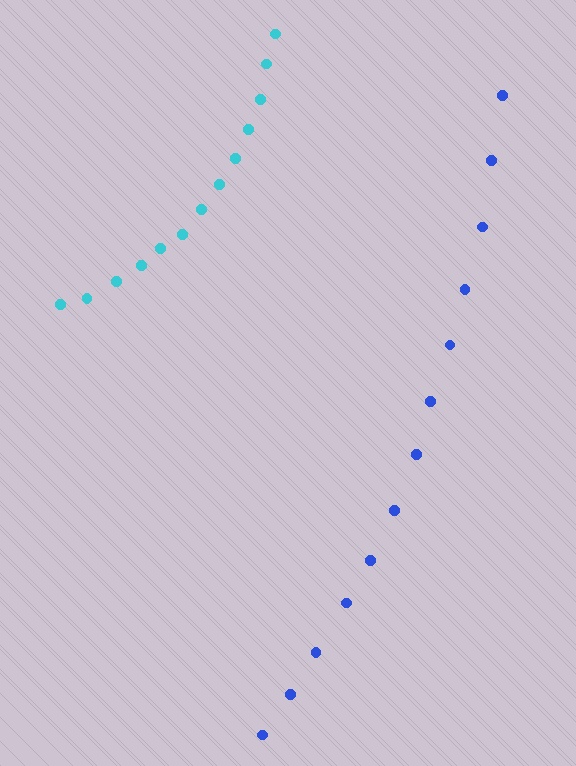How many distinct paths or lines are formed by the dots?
There are 2 distinct paths.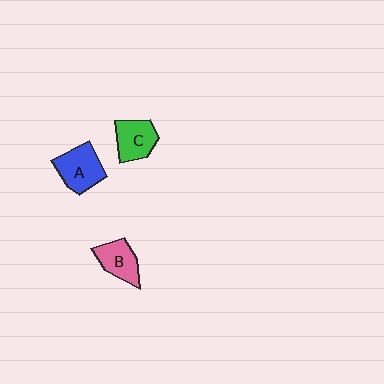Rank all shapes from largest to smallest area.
From largest to smallest: A (blue), C (green), B (pink).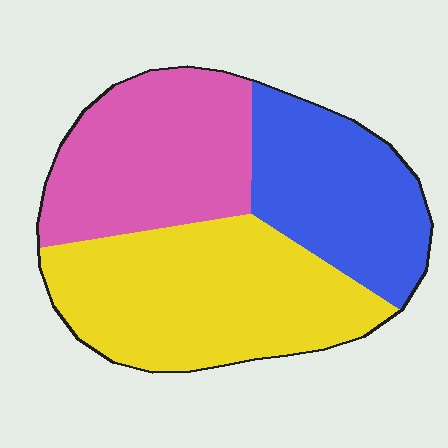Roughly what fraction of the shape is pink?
Pink takes up between a sixth and a third of the shape.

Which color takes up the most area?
Yellow, at roughly 40%.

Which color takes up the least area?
Blue, at roughly 25%.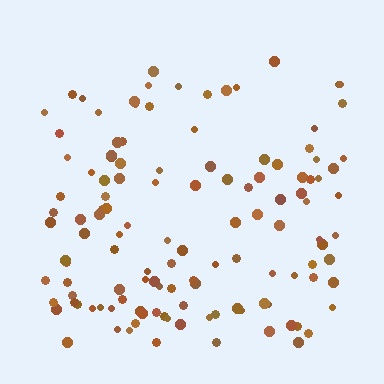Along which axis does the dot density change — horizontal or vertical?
Vertical.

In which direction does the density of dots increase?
From top to bottom, with the bottom side densest.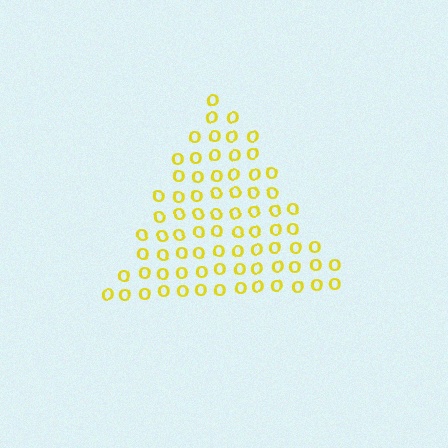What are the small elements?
The small elements are letter O's.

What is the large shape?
The large shape is a triangle.